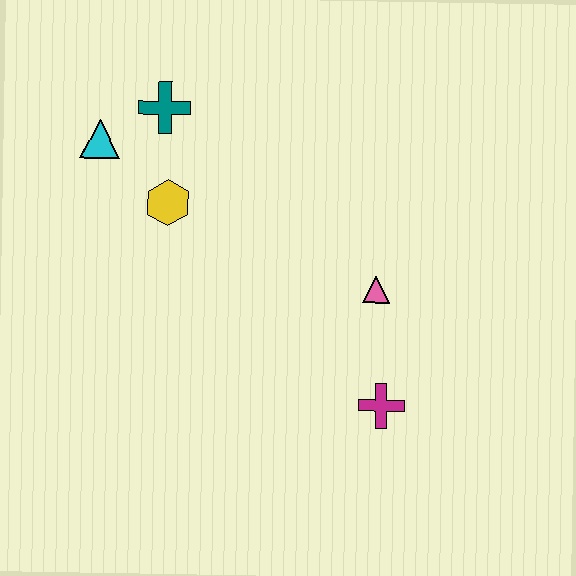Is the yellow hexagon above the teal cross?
No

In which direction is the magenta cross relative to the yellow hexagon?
The magenta cross is to the right of the yellow hexagon.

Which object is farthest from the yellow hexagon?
The magenta cross is farthest from the yellow hexagon.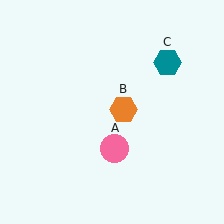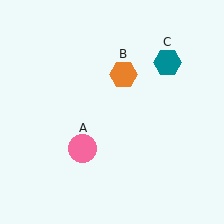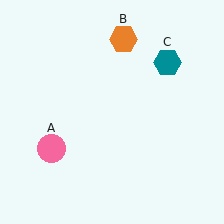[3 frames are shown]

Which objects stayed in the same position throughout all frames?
Teal hexagon (object C) remained stationary.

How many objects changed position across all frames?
2 objects changed position: pink circle (object A), orange hexagon (object B).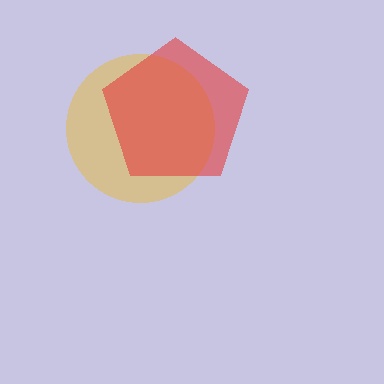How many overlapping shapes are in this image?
There are 2 overlapping shapes in the image.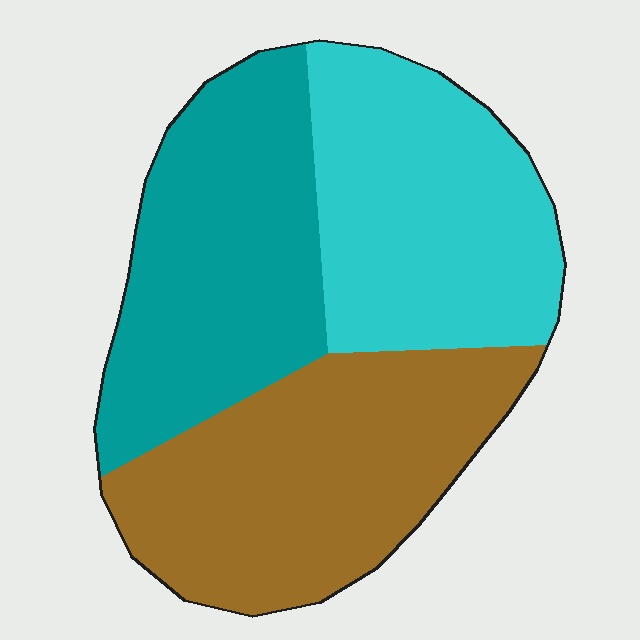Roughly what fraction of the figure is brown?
Brown covers around 35% of the figure.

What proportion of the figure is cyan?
Cyan covers 32% of the figure.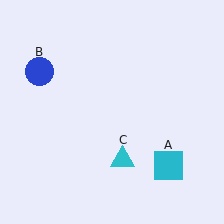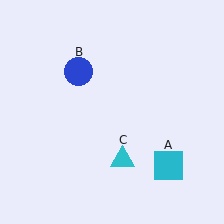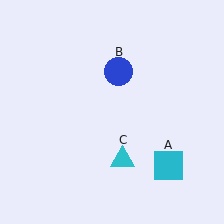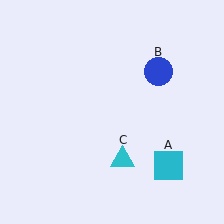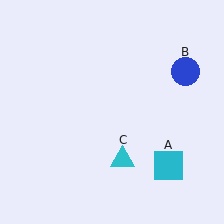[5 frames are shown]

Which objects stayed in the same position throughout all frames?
Cyan square (object A) and cyan triangle (object C) remained stationary.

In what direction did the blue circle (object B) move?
The blue circle (object B) moved right.